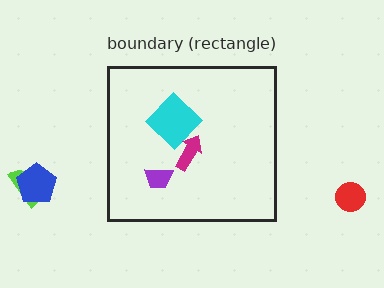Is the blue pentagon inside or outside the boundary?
Outside.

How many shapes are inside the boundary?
3 inside, 3 outside.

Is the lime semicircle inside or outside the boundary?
Outside.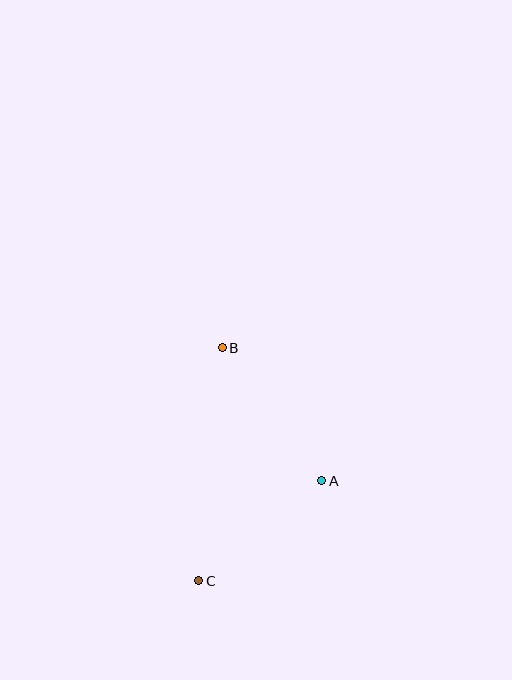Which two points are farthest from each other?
Points B and C are farthest from each other.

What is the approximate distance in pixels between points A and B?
The distance between A and B is approximately 166 pixels.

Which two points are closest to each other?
Points A and C are closest to each other.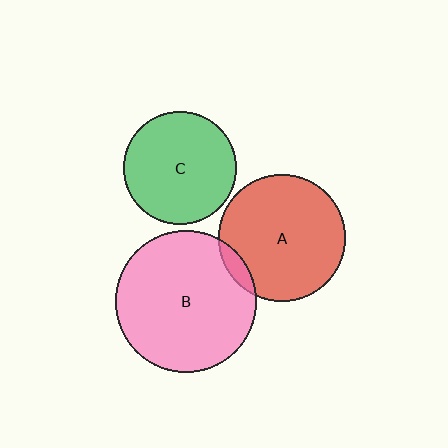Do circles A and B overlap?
Yes.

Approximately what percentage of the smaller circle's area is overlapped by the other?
Approximately 5%.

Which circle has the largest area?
Circle B (pink).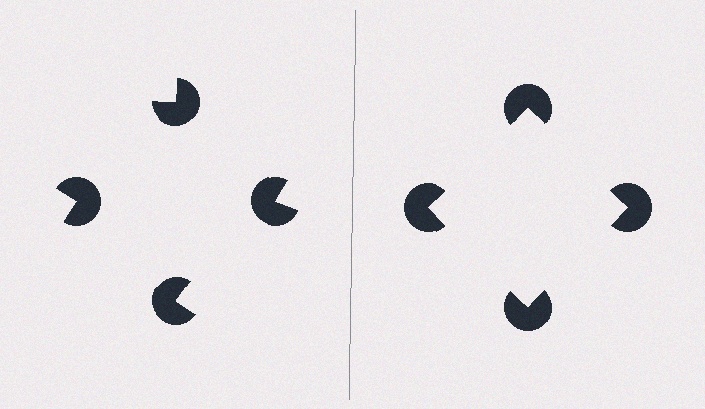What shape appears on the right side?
An illusory square.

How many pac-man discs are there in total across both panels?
8 — 4 on each side.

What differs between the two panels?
The pac-man discs are positioned identically on both sides; only the wedge orientations differ. On the right they align to a square; on the left they are misaligned.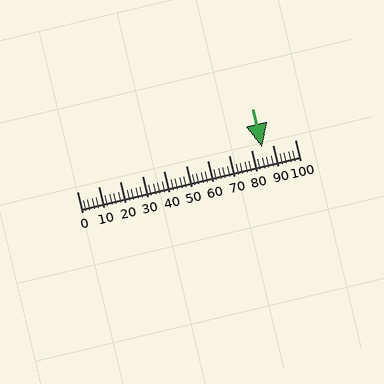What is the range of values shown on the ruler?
The ruler shows values from 0 to 100.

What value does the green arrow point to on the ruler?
The green arrow points to approximately 85.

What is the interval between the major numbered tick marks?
The major tick marks are spaced 10 units apart.